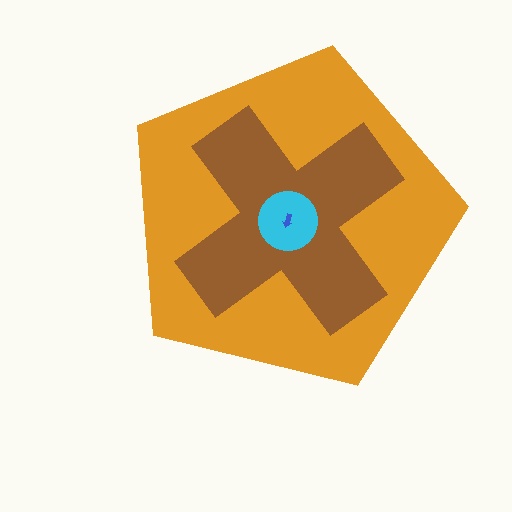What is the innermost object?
The blue arrow.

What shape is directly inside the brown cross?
The cyan circle.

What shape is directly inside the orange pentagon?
The brown cross.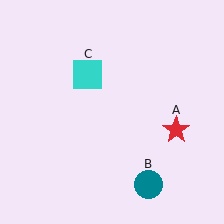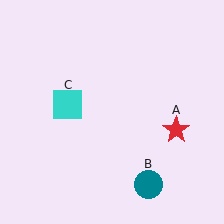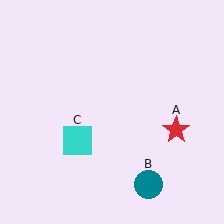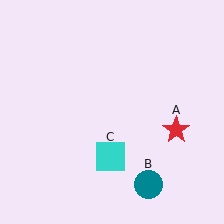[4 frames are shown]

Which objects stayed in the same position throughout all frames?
Red star (object A) and teal circle (object B) remained stationary.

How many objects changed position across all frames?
1 object changed position: cyan square (object C).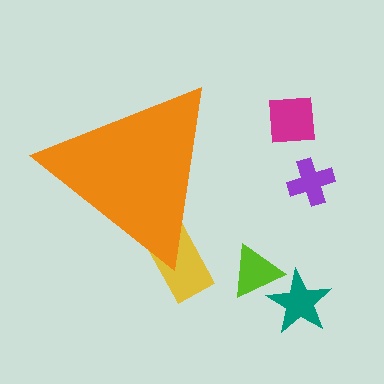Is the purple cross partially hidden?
No, the purple cross is fully visible.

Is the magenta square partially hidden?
No, the magenta square is fully visible.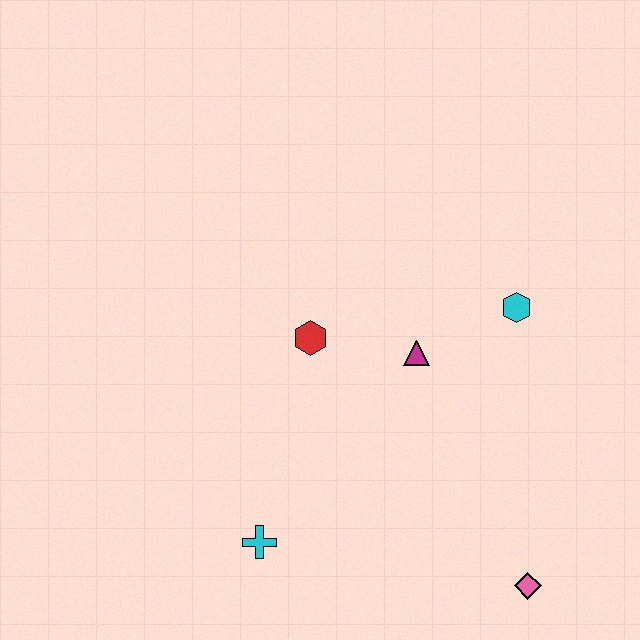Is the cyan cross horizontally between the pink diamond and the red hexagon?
No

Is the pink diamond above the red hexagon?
No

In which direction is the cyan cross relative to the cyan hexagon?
The cyan cross is to the left of the cyan hexagon.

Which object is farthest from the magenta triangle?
The pink diamond is farthest from the magenta triangle.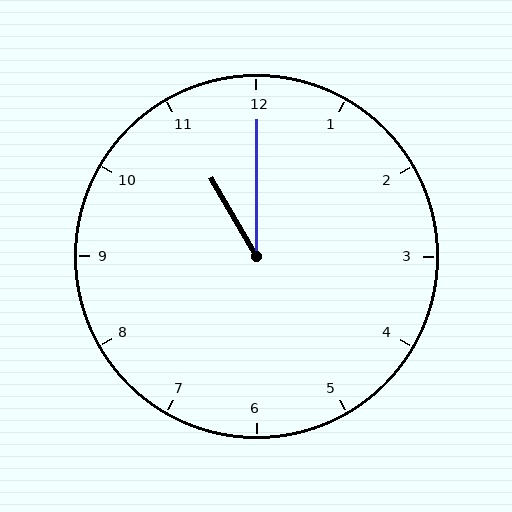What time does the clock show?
11:00.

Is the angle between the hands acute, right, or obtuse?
It is acute.